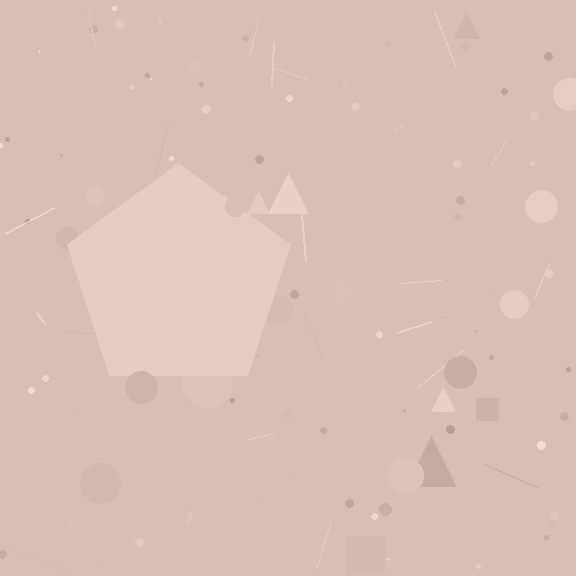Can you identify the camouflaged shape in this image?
The camouflaged shape is a pentagon.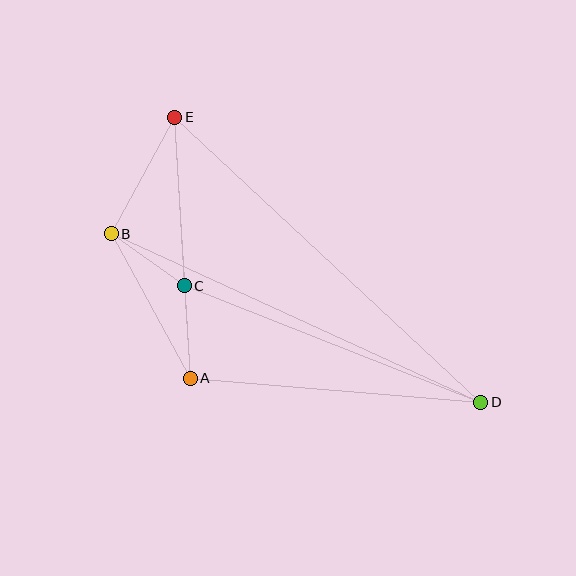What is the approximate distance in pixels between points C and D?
The distance between C and D is approximately 318 pixels.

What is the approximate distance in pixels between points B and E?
The distance between B and E is approximately 133 pixels.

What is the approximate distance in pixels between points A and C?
The distance between A and C is approximately 93 pixels.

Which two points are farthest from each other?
Points D and E are farthest from each other.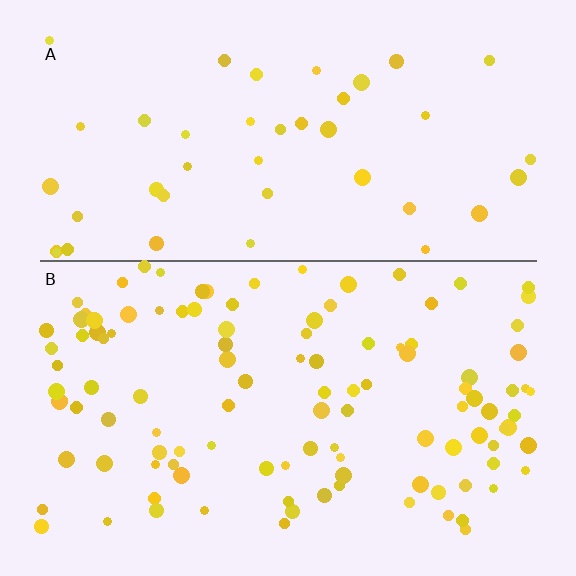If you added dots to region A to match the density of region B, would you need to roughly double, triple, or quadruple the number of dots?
Approximately triple.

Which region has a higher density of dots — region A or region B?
B (the bottom).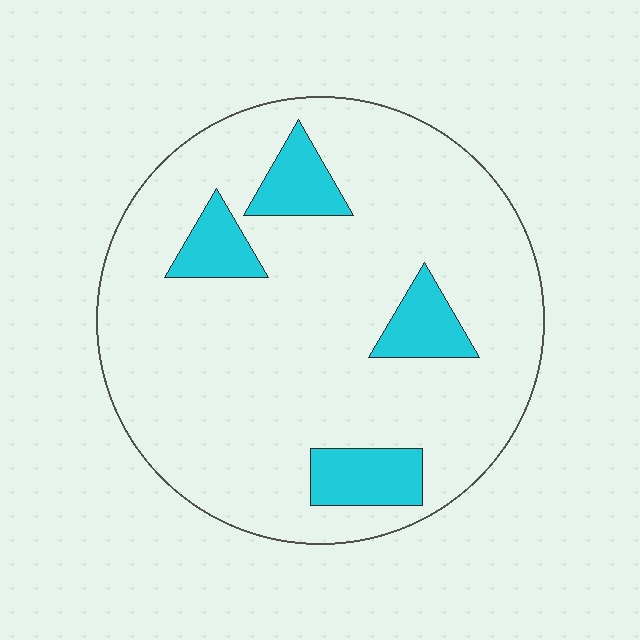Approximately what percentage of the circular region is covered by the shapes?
Approximately 15%.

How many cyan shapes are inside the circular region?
4.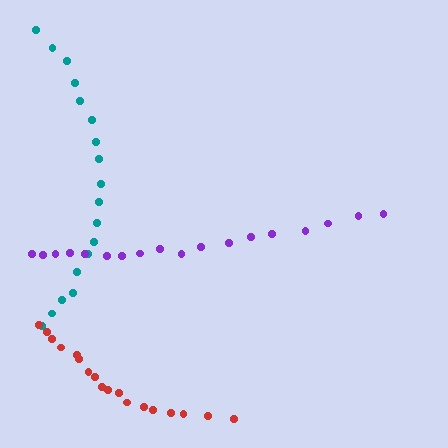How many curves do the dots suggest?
There are 3 distinct paths.